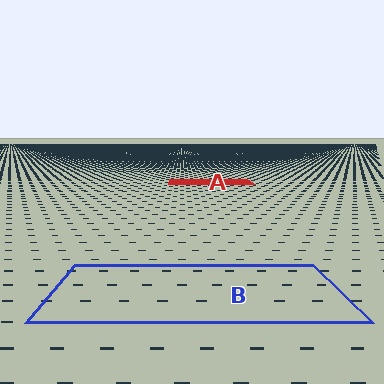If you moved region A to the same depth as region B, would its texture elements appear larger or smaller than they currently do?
They would appear larger. At a closer depth, the same texture elements are projected at a bigger on-screen size.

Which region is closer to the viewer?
Region B is closer. The texture elements there are larger and more spread out.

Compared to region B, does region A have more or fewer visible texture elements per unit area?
Region A has more texture elements per unit area — they are packed more densely because it is farther away.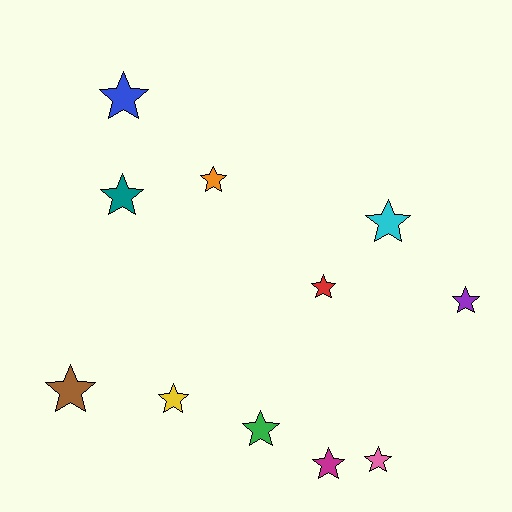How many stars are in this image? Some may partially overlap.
There are 11 stars.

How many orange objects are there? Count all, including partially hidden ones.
There is 1 orange object.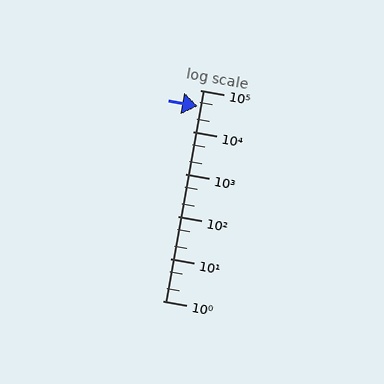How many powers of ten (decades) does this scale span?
The scale spans 5 decades, from 1 to 100000.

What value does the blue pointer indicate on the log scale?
The pointer indicates approximately 42000.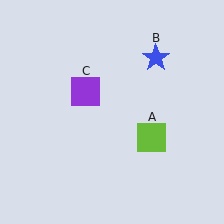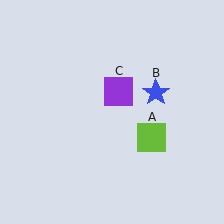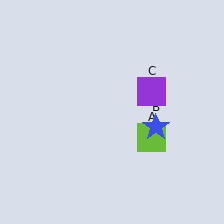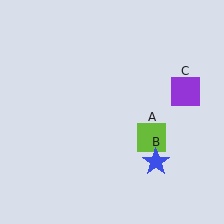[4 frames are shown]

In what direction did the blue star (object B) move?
The blue star (object B) moved down.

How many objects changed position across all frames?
2 objects changed position: blue star (object B), purple square (object C).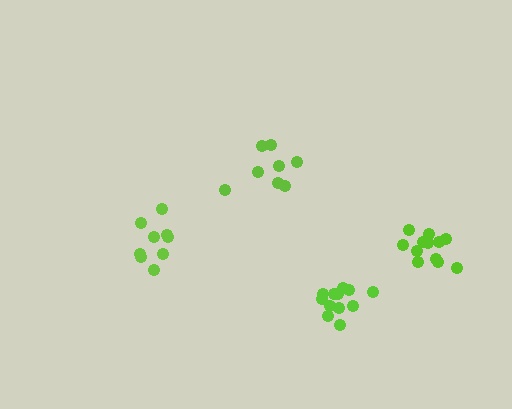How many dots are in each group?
Group 1: 8 dots, Group 2: 9 dots, Group 3: 12 dots, Group 4: 12 dots (41 total).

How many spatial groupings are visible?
There are 4 spatial groupings.